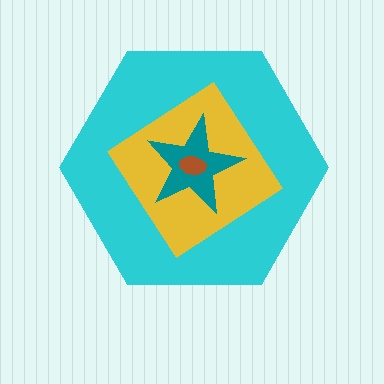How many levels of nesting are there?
4.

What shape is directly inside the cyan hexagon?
The yellow diamond.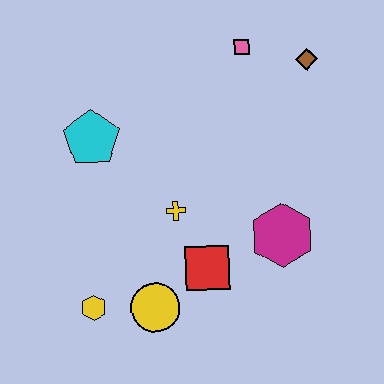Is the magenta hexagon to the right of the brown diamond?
No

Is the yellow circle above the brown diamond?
No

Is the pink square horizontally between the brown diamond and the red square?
Yes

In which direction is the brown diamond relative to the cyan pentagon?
The brown diamond is to the right of the cyan pentagon.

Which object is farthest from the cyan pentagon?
The brown diamond is farthest from the cyan pentagon.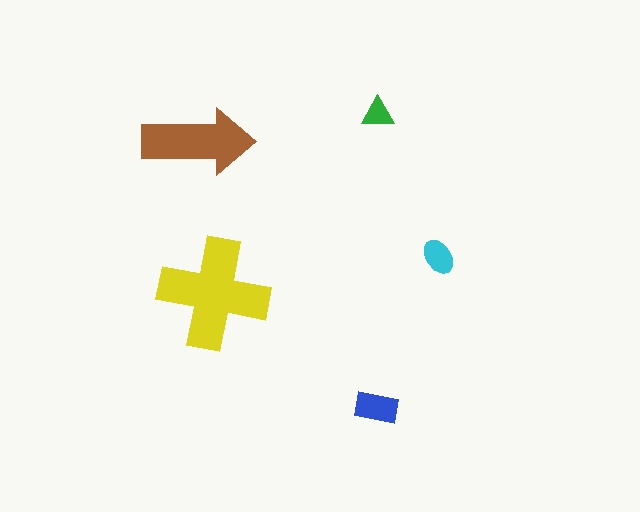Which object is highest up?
The green triangle is topmost.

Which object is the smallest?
The green triangle.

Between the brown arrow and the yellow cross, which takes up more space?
The yellow cross.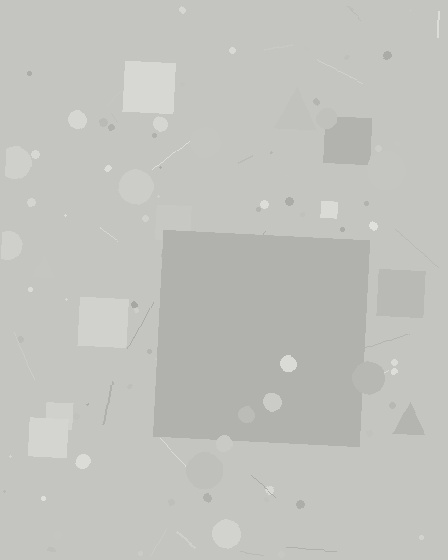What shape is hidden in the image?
A square is hidden in the image.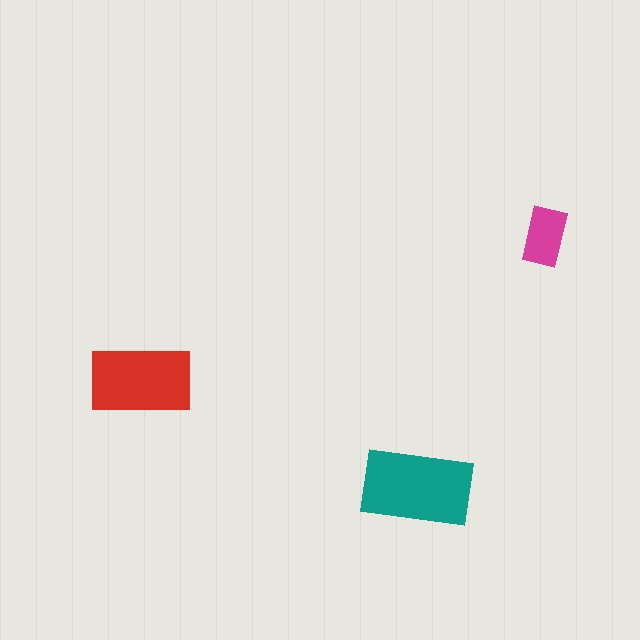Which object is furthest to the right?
The magenta rectangle is rightmost.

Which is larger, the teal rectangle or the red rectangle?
The teal one.